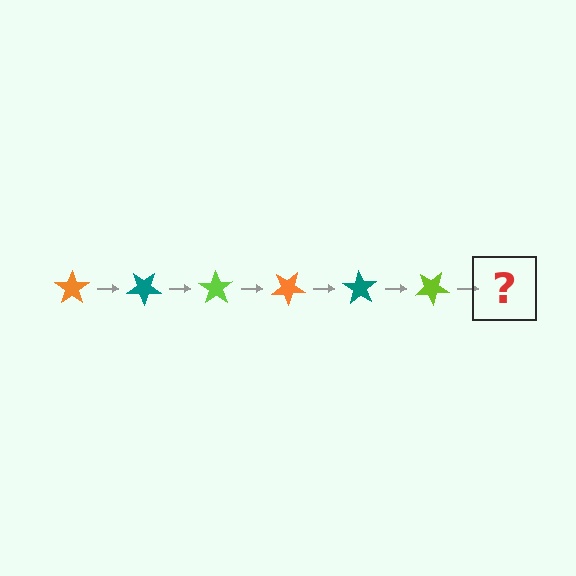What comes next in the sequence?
The next element should be an orange star, rotated 210 degrees from the start.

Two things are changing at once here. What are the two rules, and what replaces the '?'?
The two rules are that it rotates 35 degrees each step and the color cycles through orange, teal, and lime. The '?' should be an orange star, rotated 210 degrees from the start.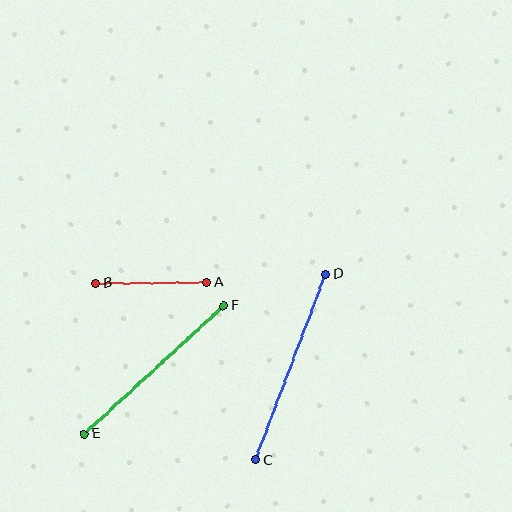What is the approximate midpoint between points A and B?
The midpoint is at approximately (151, 283) pixels.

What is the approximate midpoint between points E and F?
The midpoint is at approximately (154, 370) pixels.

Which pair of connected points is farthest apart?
Points C and D are farthest apart.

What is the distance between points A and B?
The distance is approximately 111 pixels.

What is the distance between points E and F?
The distance is approximately 189 pixels.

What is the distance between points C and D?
The distance is approximately 198 pixels.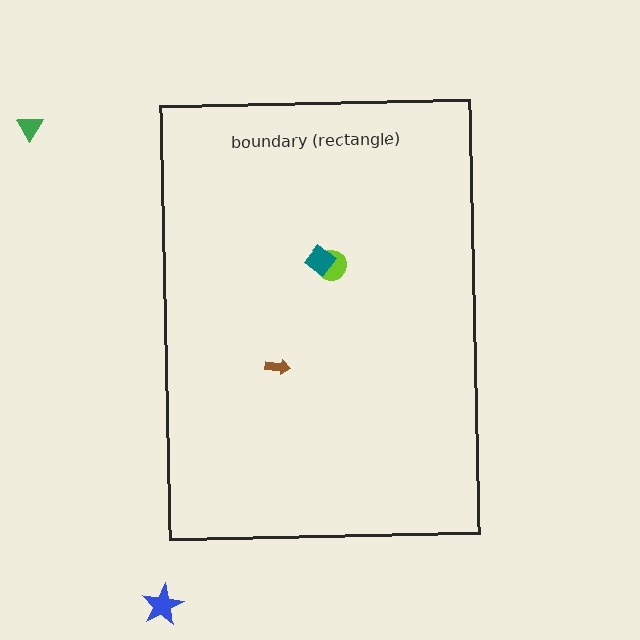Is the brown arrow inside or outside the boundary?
Inside.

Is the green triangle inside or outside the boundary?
Outside.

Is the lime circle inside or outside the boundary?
Inside.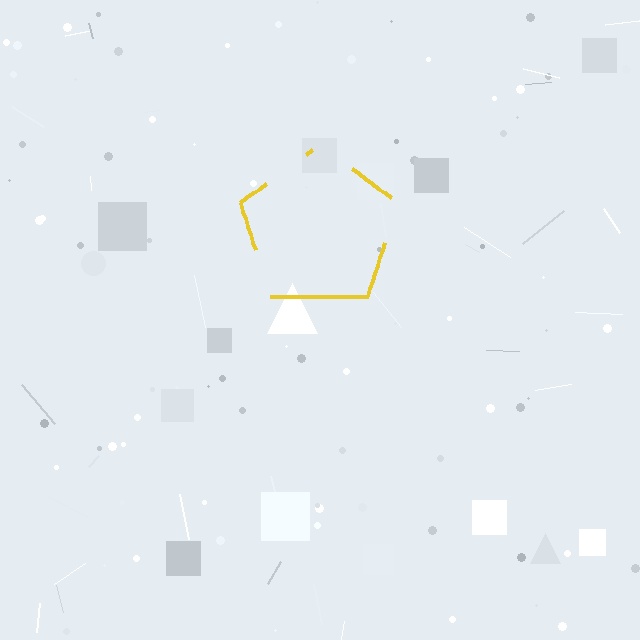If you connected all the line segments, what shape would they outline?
They would outline a pentagon.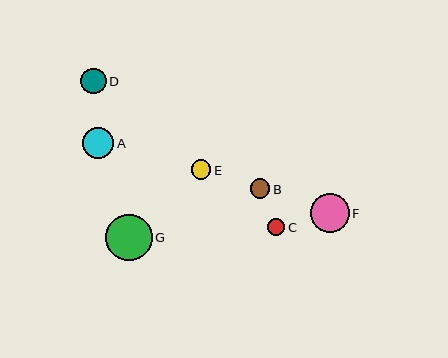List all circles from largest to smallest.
From largest to smallest: G, F, A, D, B, E, C.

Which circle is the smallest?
Circle C is the smallest with a size of approximately 17 pixels.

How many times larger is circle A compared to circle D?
Circle A is approximately 1.2 times the size of circle D.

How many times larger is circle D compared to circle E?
Circle D is approximately 1.3 times the size of circle E.